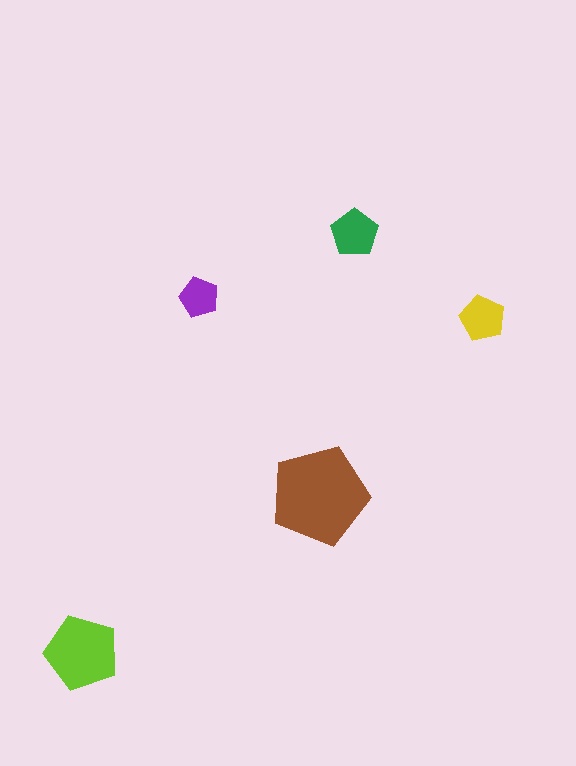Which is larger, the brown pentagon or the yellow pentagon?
The brown one.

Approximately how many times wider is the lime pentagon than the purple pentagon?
About 2 times wider.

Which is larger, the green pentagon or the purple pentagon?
The green one.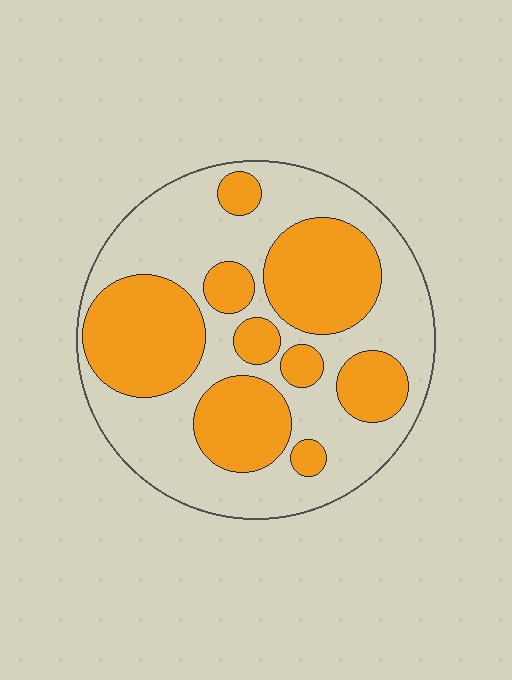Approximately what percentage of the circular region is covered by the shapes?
Approximately 40%.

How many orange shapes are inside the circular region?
9.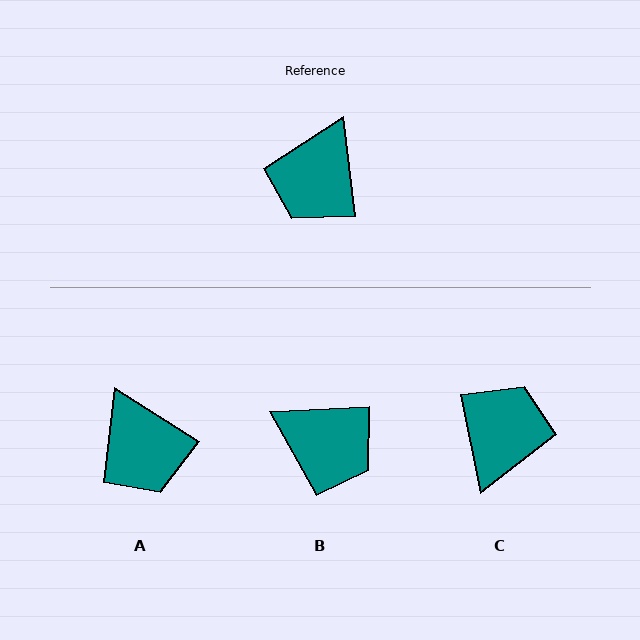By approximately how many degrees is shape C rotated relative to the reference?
Approximately 175 degrees clockwise.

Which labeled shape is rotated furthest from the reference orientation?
C, about 175 degrees away.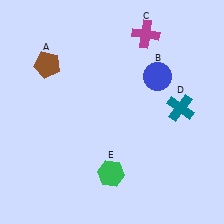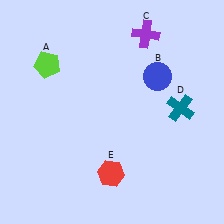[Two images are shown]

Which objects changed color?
A changed from brown to lime. C changed from magenta to purple. E changed from green to red.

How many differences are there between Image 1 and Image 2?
There are 3 differences between the two images.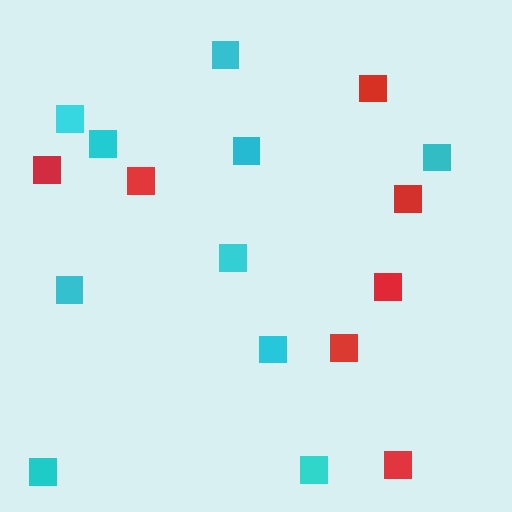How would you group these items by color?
There are 2 groups: one group of cyan squares (10) and one group of red squares (7).